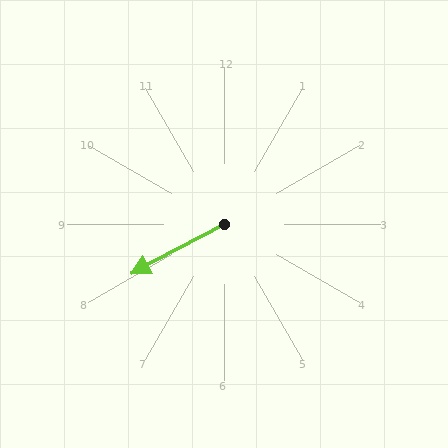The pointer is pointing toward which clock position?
Roughly 8 o'clock.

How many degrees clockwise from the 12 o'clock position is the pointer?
Approximately 242 degrees.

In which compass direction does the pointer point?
Southwest.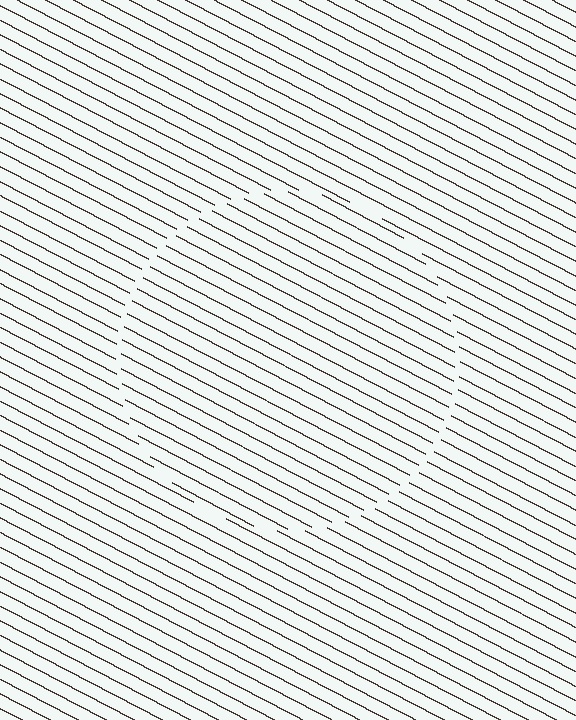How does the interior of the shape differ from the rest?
The interior of the shape contains the same grating, shifted by half a period — the contour is defined by the phase discontinuity where line-ends from the inner and outer gratings abut.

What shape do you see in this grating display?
An illusory circle. The interior of the shape contains the same grating, shifted by half a period — the contour is defined by the phase discontinuity where line-ends from the inner and outer gratings abut.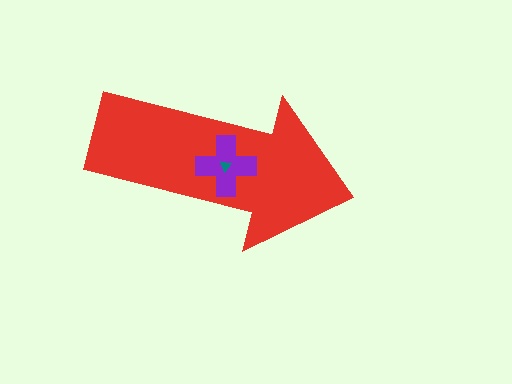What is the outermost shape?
The red arrow.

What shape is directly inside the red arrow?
The purple cross.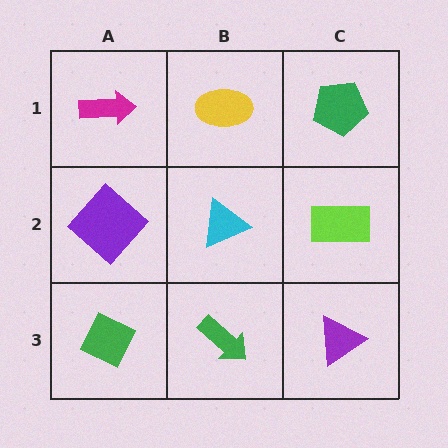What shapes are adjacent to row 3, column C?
A lime rectangle (row 2, column C), a green arrow (row 3, column B).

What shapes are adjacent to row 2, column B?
A yellow ellipse (row 1, column B), a green arrow (row 3, column B), a purple diamond (row 2, column A), a lime rectangle (row 2, column C).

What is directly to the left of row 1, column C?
A yellow ellipse.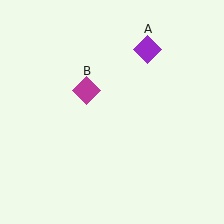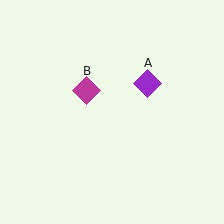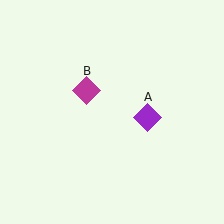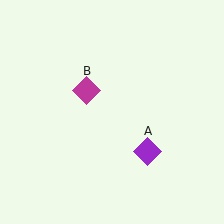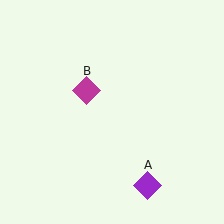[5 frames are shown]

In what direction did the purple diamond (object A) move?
The purple diamond (object A) moved down.